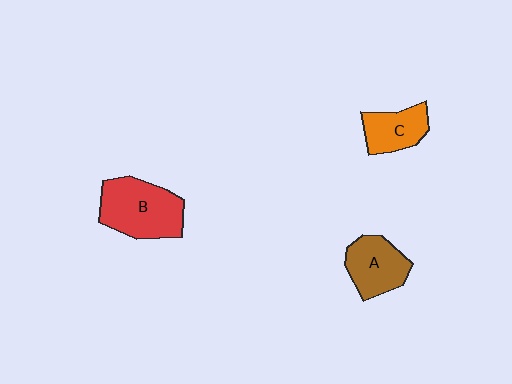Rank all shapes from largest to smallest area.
From largest to smallest: B (red), A (brown), C (orange).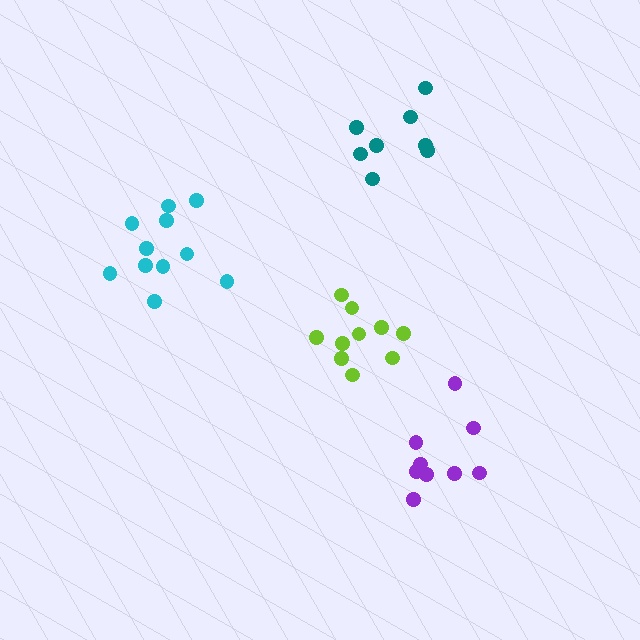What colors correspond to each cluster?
The clusters are colored: lime, cyan, teal, purple.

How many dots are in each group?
Group 1: 10 dots, Group 2: 11 dots, Group 3: 8 dots, Group 4: 9 dots (38 total).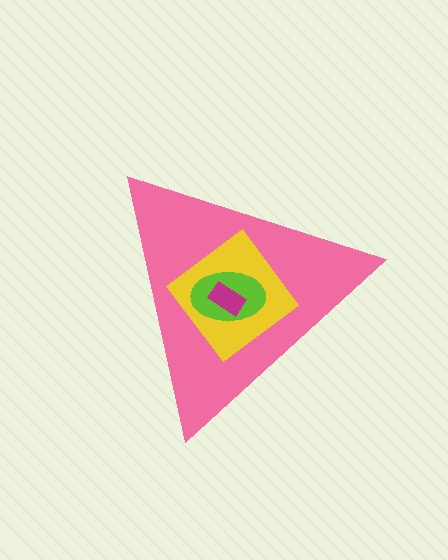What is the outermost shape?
The pink triangle.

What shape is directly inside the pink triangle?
The yellow diamond.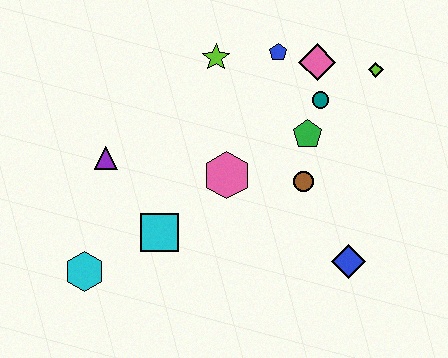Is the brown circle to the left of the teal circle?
Yes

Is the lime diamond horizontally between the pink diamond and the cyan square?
No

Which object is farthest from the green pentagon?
The cyan hexagon is farthest from the green pentagon.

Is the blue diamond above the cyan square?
No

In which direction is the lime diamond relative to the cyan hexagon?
The lime diamond is to the right of the cyan hexagon.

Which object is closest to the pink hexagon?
The brown circle is closest to the pink hexagon.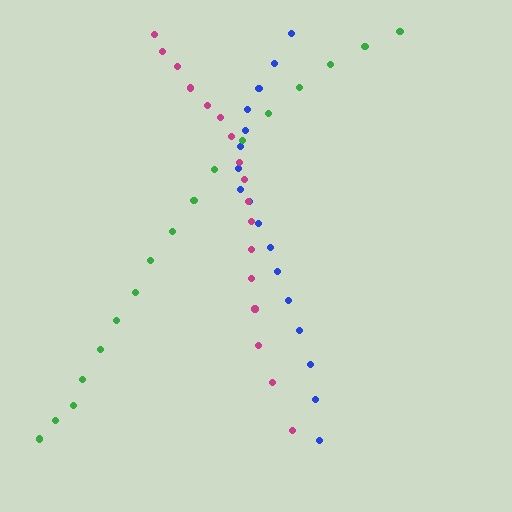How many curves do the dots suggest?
There are 3 distinct paths.